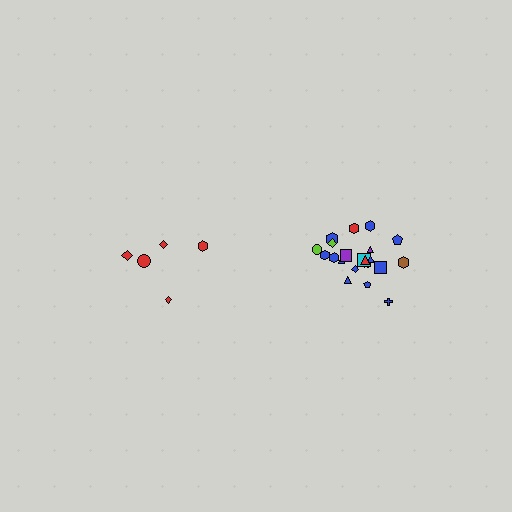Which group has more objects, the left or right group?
The right group.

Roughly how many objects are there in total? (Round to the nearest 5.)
Roughly 25 objects in total.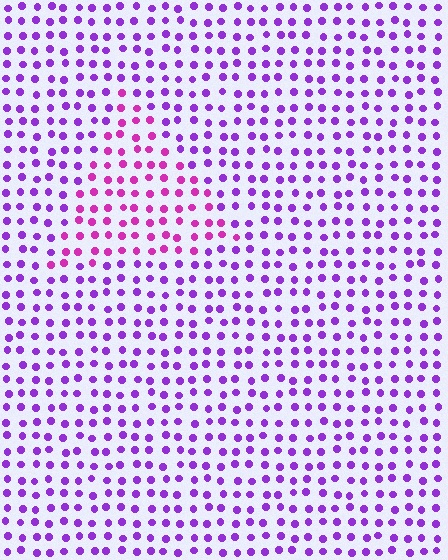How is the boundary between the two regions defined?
The boundary is defined purely by a slight shift in hue (about 35 degrees). Spacing, size, and orientation are identical on both sides.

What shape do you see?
I see a triangle.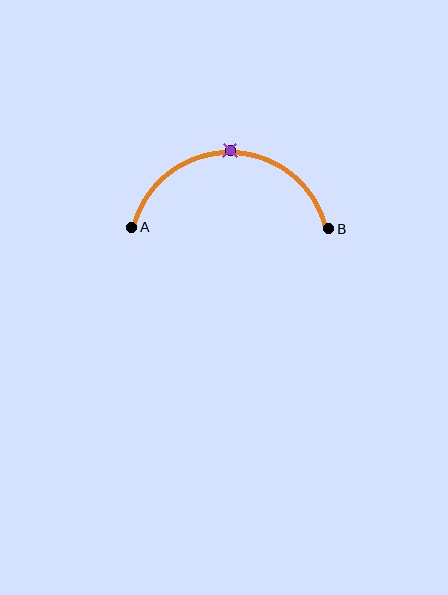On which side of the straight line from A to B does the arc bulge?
The arc bulges above the straight line connecting A and B.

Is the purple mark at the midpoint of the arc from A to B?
Yes. The purple mark lies on the arc at equal arc-length from both A and B — it is the arc midpoint.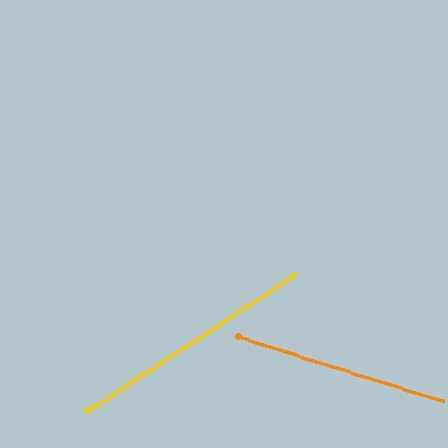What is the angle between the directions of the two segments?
Approximately 51 degrees.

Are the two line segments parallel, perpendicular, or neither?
Neither parallel nor perpendicular — they differ by about 51°.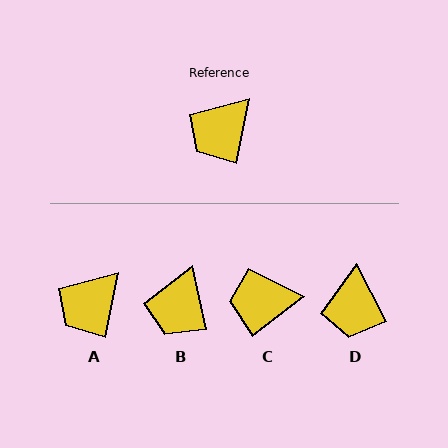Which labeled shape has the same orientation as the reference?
A.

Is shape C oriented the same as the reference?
No, it is off by about 41 degrees.